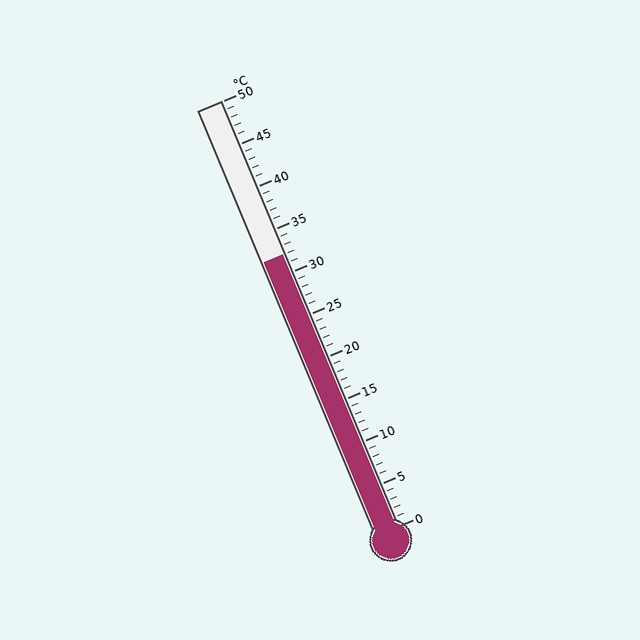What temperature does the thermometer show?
The thermometer shows approximately 32°C.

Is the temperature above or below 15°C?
The temperature is above 15°C.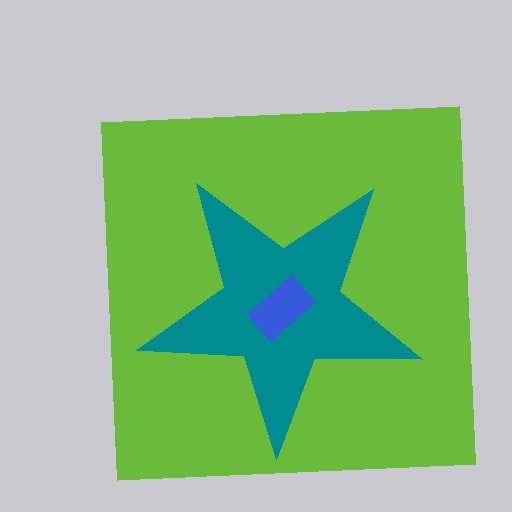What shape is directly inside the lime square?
The teal star.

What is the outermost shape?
The lime square.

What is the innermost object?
The blue rectangle.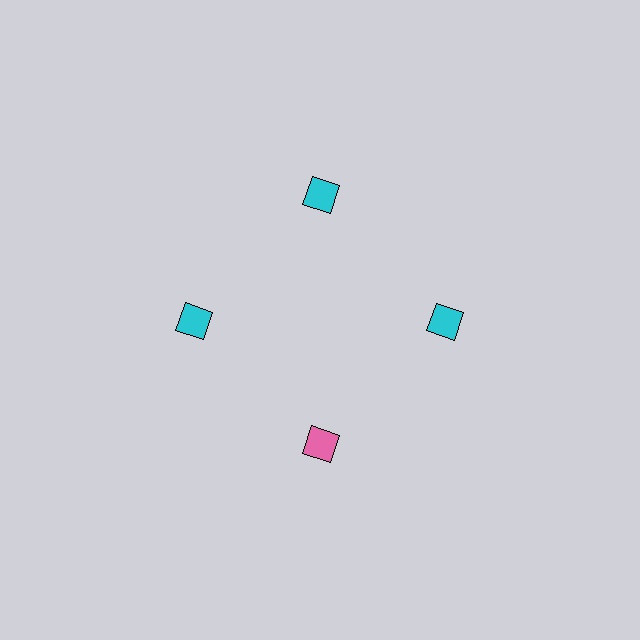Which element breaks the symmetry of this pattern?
The pink diamond at roughly the 6 o'clock position breaks the symmetry. All other shapes are cyan diamonds.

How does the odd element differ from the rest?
It has a different color: pink instead of cyan.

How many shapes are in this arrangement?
There are 4 shapes arranged in a ring pattern.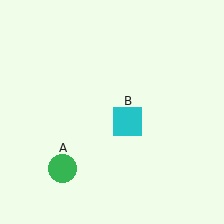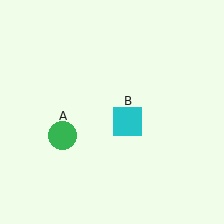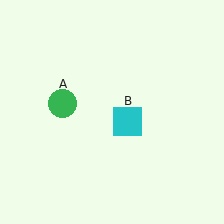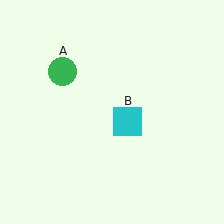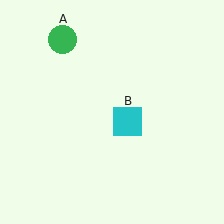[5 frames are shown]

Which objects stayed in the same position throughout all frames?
Cyan square (object B) remained stationary.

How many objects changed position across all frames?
1 object changed position: green circle (object A).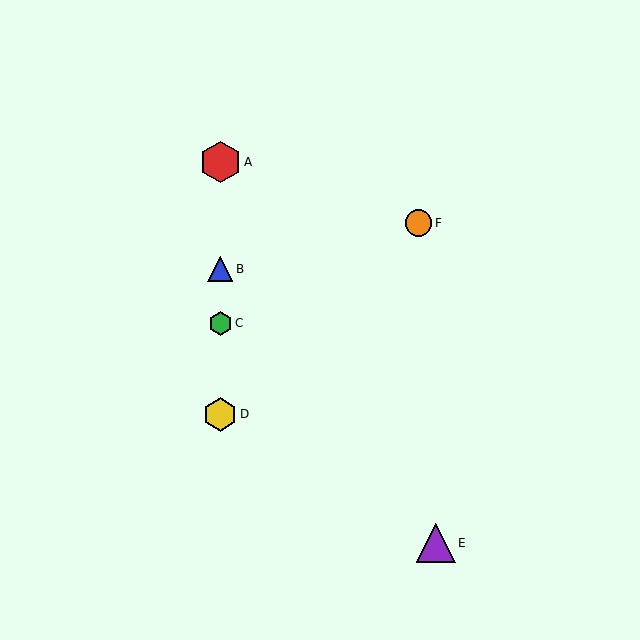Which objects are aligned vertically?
Objects A, B, C, D are aligned vertically.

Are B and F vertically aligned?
No, B is at x≈220 and F is at x≈419.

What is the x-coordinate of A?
Object A is at x≈220.